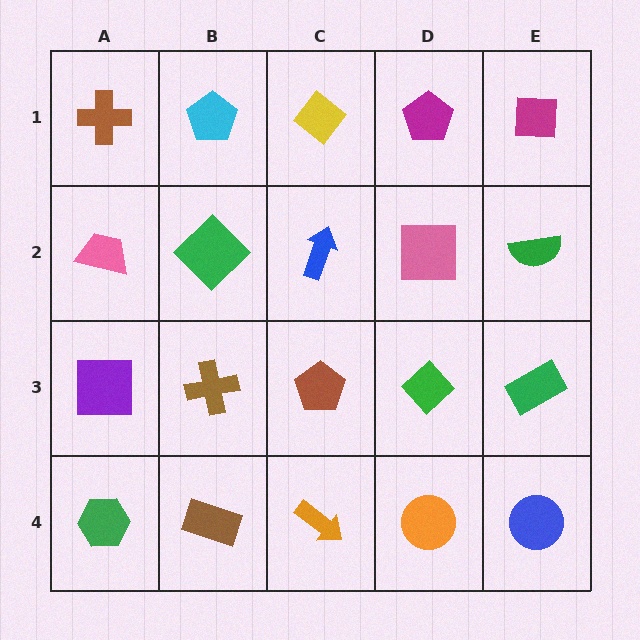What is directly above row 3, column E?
A green semicircle.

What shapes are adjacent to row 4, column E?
A green rectangle (row 3, column E), an orange circle (row 4, column D).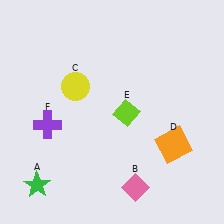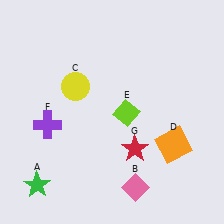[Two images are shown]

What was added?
A red star (G) was added in Image 2.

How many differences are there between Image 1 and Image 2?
There is 1 difference between the two images.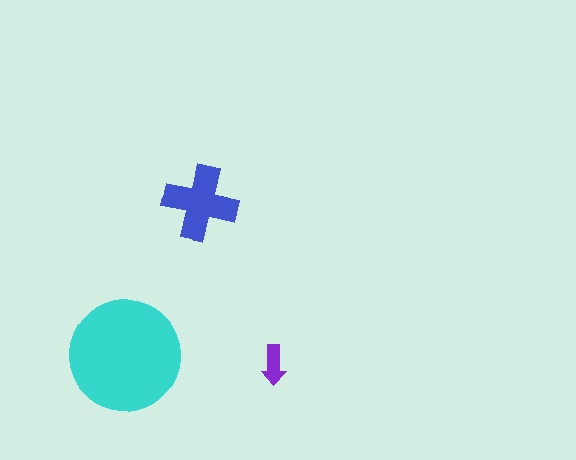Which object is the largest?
The cyan circle.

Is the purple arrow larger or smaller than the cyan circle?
Smaller.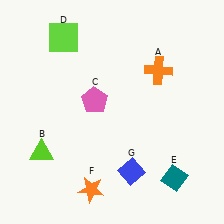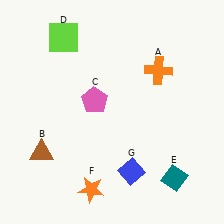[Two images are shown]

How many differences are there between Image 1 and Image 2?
There is 1 difference between the two images.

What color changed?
The triangle (B) changed from lime in Image 1 to brown in Image 2.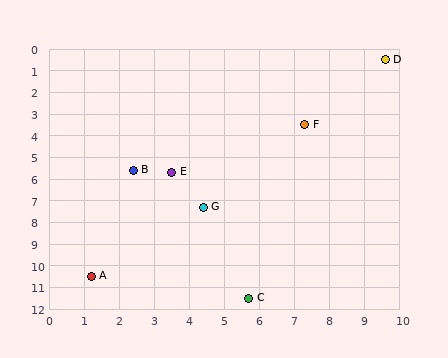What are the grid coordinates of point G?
Point G is at approximately (4.4, 7.3).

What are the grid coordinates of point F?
Point F is at approximately (7.3, 3.5).